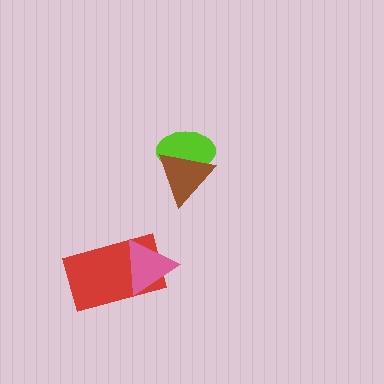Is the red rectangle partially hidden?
Yes, it is partially covered by another shape.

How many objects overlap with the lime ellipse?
1 object overlaps with the lime ellipse.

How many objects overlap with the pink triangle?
1 object overlaps with the pink triangle.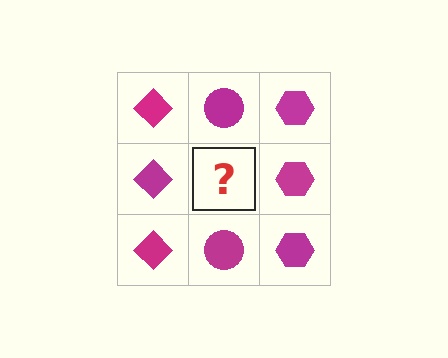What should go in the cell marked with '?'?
The missing cell should contain a magenta circle.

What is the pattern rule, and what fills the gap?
The rule is that each column has a consistent shape. The gap should be filled with a magenta circle.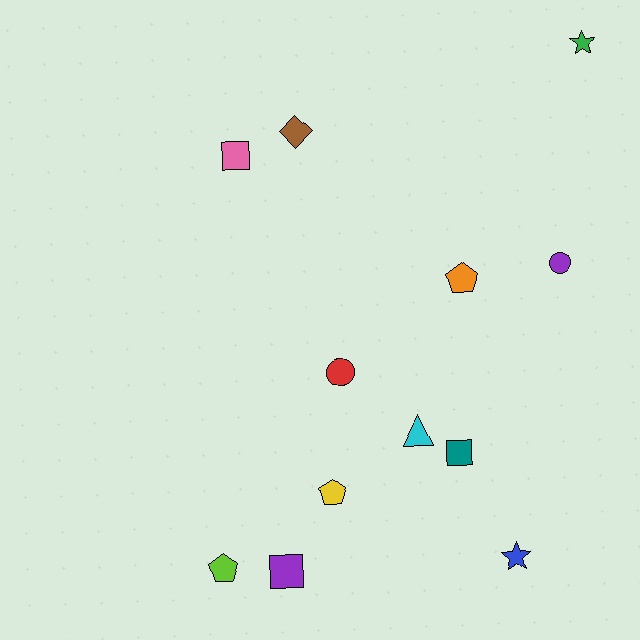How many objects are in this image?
There are 12 objects.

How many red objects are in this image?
There is 1 red object.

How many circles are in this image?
There are 2 circles.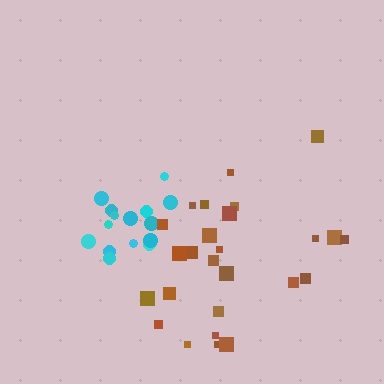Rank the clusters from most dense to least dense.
cyan, brown.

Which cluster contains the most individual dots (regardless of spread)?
Brown (26).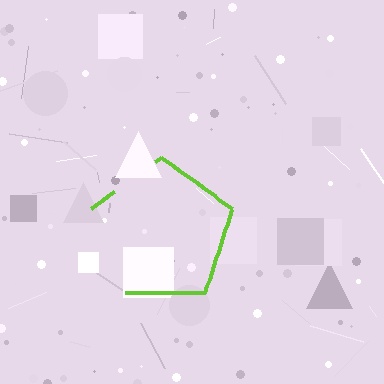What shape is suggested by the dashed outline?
The dashed outline suggests a pentagon.